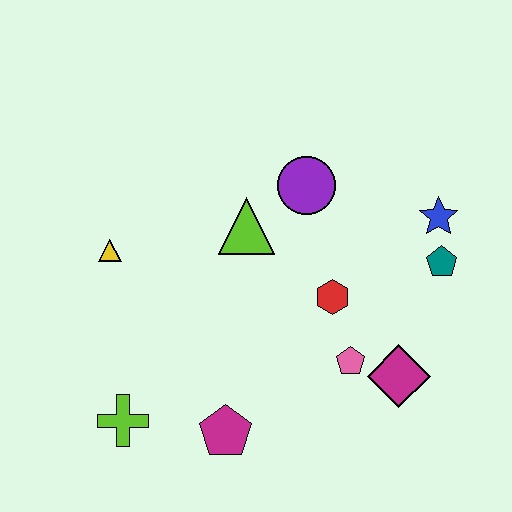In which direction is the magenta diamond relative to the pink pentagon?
The magenta diamond is to the right of the pink pentagon.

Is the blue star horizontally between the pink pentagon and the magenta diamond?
No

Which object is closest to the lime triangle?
The purple circle is closest to the lime triangle.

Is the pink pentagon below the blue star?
Yes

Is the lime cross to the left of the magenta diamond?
Yes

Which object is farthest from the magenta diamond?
The yellow triangle is farthest from the magenta diamond.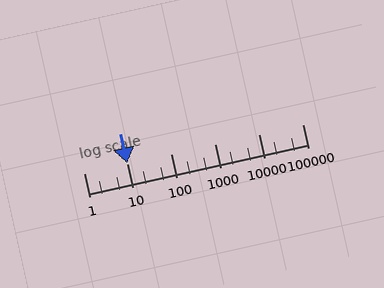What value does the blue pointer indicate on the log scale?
The pointer indicates approximately 10.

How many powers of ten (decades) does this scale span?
The scale spans 5 decades, from 1 to 100000.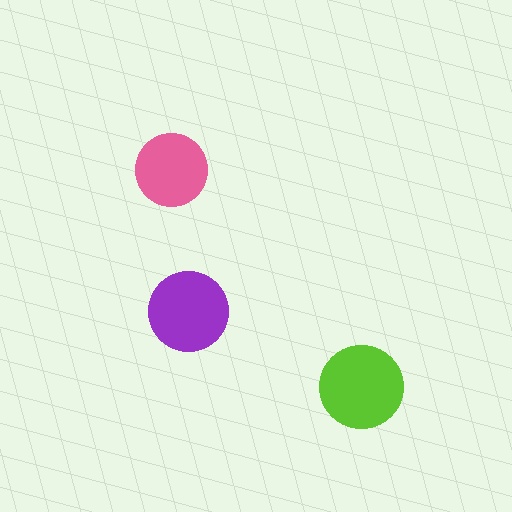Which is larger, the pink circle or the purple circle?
The purple one.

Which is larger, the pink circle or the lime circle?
The lime one.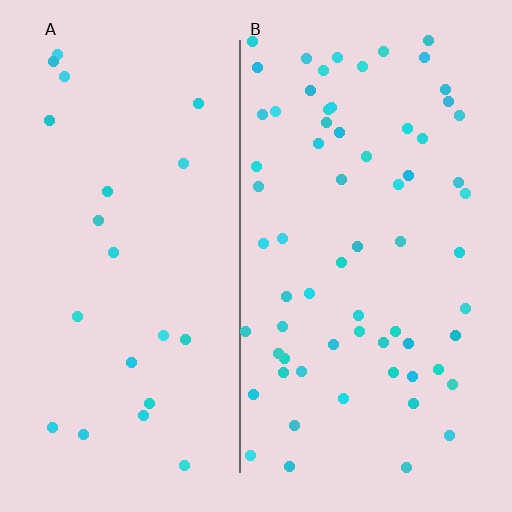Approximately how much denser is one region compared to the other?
Approximately 3.0× — region B over region A.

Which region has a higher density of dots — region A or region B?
B (the right).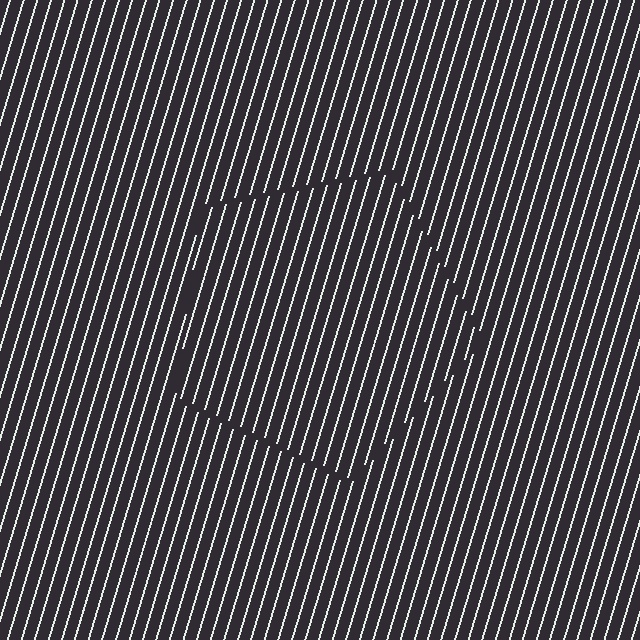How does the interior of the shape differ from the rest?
The interior of the shape contains the same grating, shifted by half a period — the contour is defined by the phase discontinuity where line-ends from the inner and outer gratings abut.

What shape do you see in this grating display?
An illusory pentagon. The interior of the shape contains the same grating, shifted by half a period — the contour is defined by the phase discontinuity where line-ends from the inner and outer gratings abut.